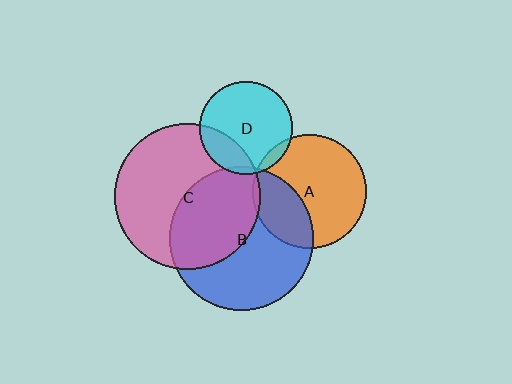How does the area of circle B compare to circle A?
Approximately 1.6 times.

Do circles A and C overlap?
Yes.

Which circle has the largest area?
Circle C (pink).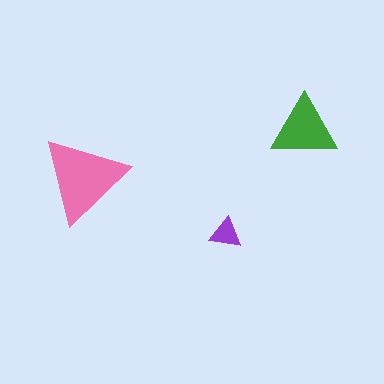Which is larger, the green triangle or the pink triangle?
The pink one.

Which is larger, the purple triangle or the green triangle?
The green one.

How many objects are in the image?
There are 3 objects in the image.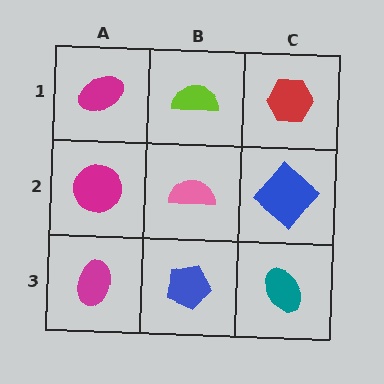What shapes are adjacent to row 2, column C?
A red hexagon (row 1, column C), a teal ellipse (row 3, column C), a pink semicircle (row 2, column B).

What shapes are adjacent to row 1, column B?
A pink semicircle (row 2, column B), a magenta ellipse (row 1, column A), a red hexagon (row 1, column C).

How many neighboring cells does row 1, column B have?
3.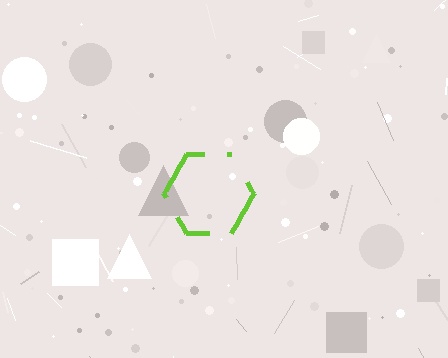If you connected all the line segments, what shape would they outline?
They would outline a hexagon.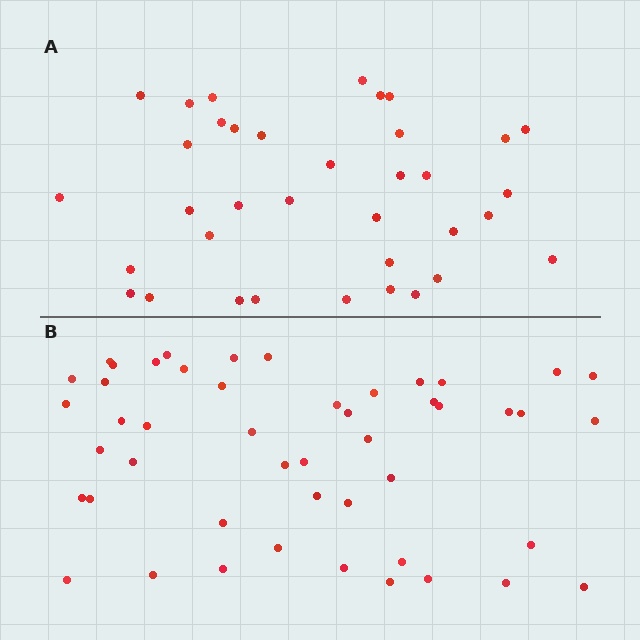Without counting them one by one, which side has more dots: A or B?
Region B (the bottom region) has more dots.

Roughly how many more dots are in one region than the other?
Region B has roughly 12 or so more dots than region A.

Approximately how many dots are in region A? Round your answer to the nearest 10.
About 40 dots. (The exact count is 36, which rounds to 40.)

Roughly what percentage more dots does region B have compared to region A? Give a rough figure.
About 35% more.